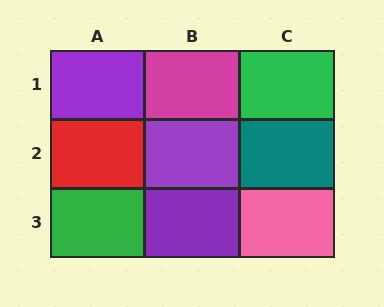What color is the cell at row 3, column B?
Purple.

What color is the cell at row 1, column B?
Magenta.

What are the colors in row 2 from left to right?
Red, purple, teal.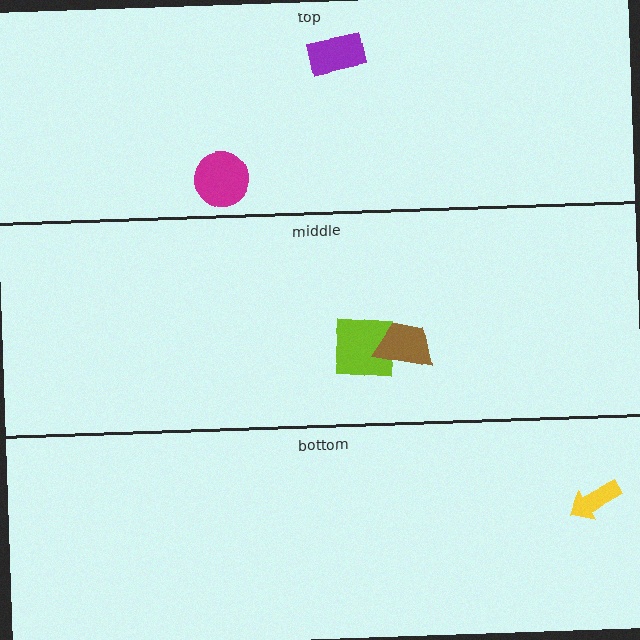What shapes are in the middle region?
The lime square, the brown trapezoid.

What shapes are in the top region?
The purple rectangle, the magenta circle.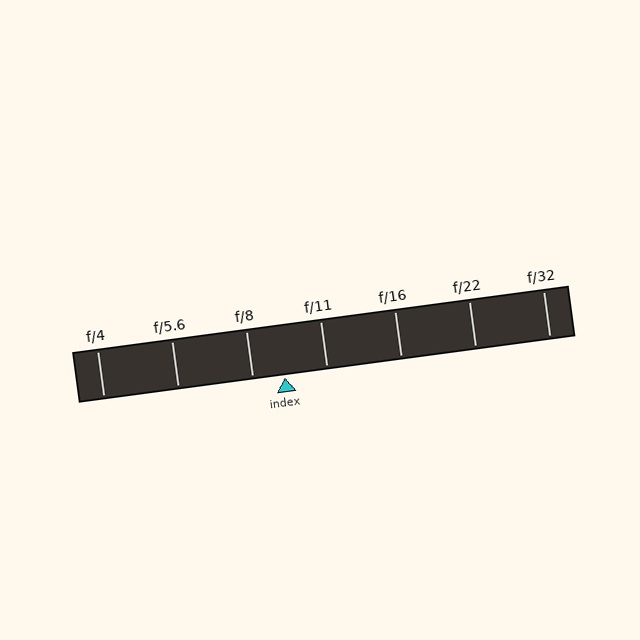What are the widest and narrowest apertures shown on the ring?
The widest aperture shown is f/4 and the narrowest is f/32.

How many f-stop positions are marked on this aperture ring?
There are 7 f-stop positions marked.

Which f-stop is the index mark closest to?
The index mark is closest to f/8.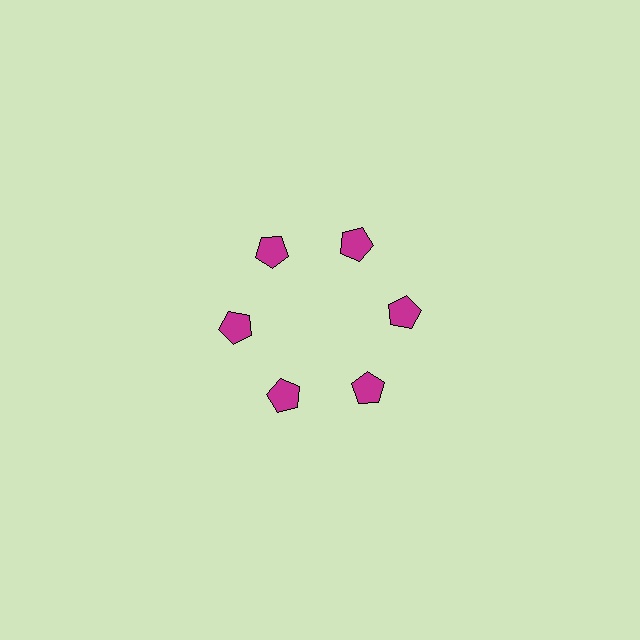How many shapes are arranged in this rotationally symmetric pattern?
There are 6 shapes, arranged in 6 groups of 1.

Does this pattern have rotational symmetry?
Yes, this pattern has 6-fold rotational symmetry. It looks the same after rotating 60 degrees around the center.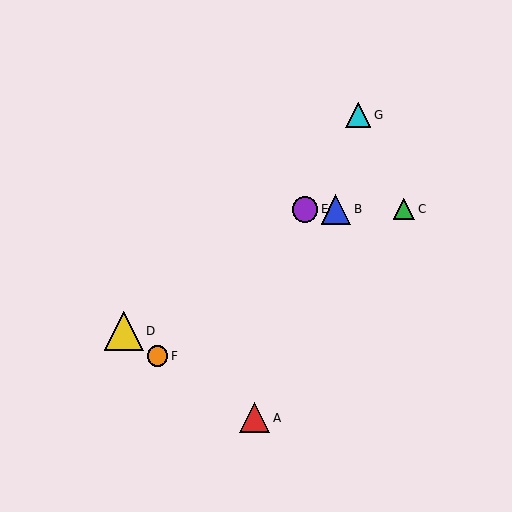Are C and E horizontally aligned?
Yes, both are at y≈209.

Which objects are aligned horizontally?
Objects B, C, E are aligned horizontally.